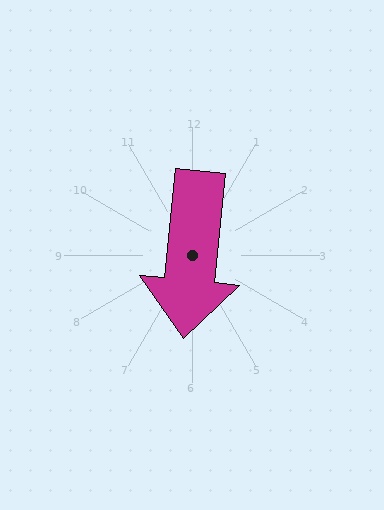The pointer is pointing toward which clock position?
Roughly 6 o'clock.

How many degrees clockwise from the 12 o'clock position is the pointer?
Approximately 186 degrees.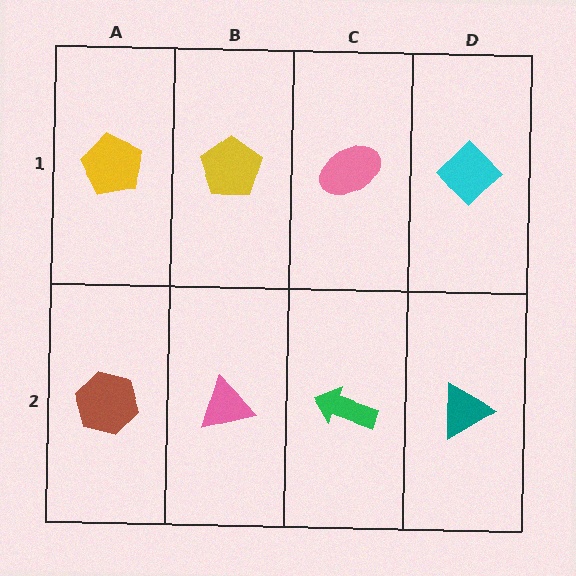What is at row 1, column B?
A yellow pentagon.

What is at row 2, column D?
A teal triangle.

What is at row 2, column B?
A pink triangle.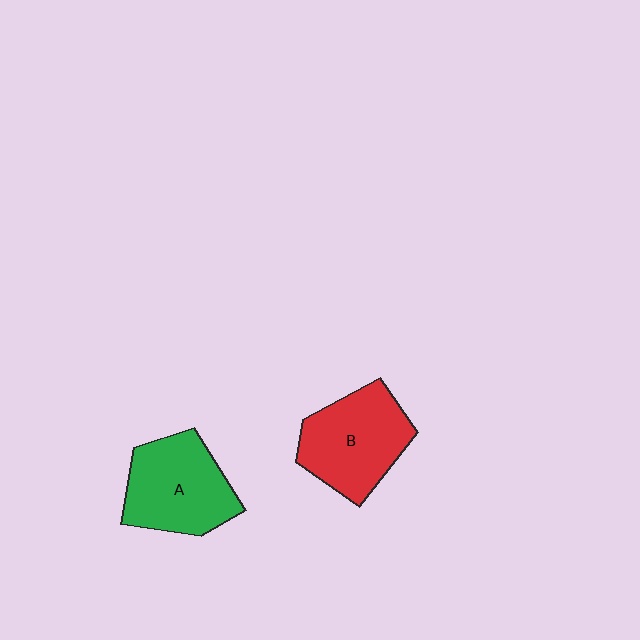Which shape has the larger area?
Shape B (red).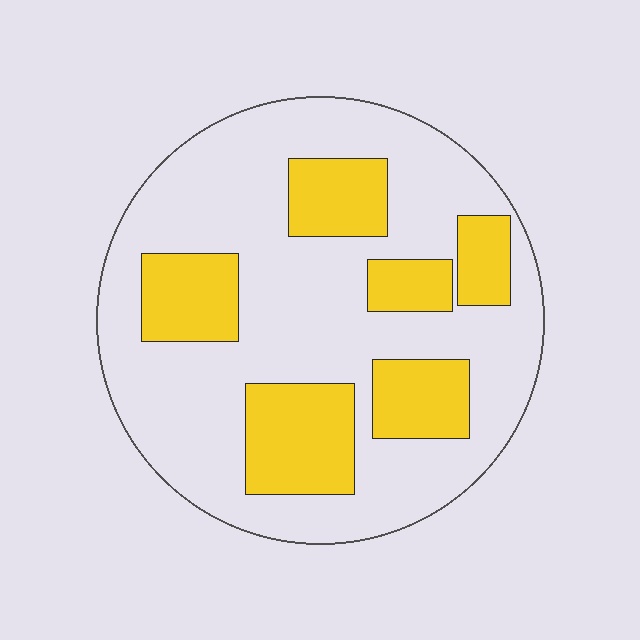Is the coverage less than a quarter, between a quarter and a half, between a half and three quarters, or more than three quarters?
Between a quarter and a half.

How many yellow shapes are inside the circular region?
6.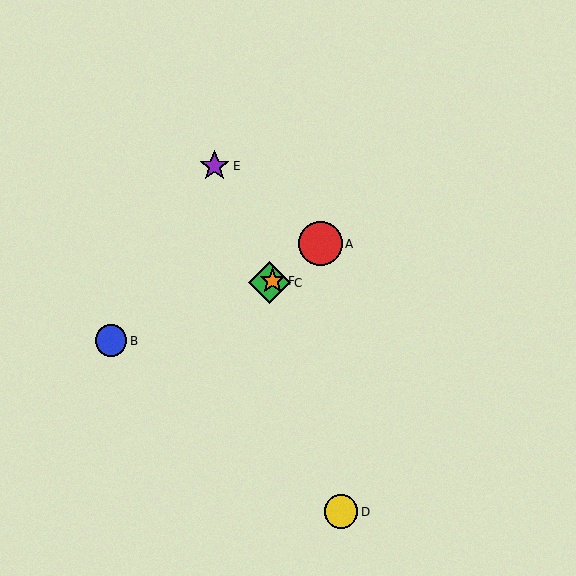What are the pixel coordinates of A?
Object A is at (321, 244).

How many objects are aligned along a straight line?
3 objects (A, C, F) are aligned along a straight line.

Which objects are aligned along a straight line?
Objects A, C, F are aligned along a straight line.